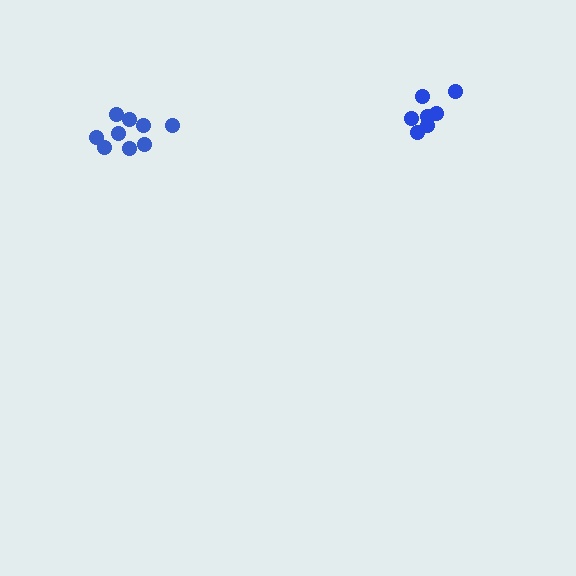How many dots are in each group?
Group 1: 7 dots, Group 2: 9 dots (16 total).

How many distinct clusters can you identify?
There are 2 distinct clusters.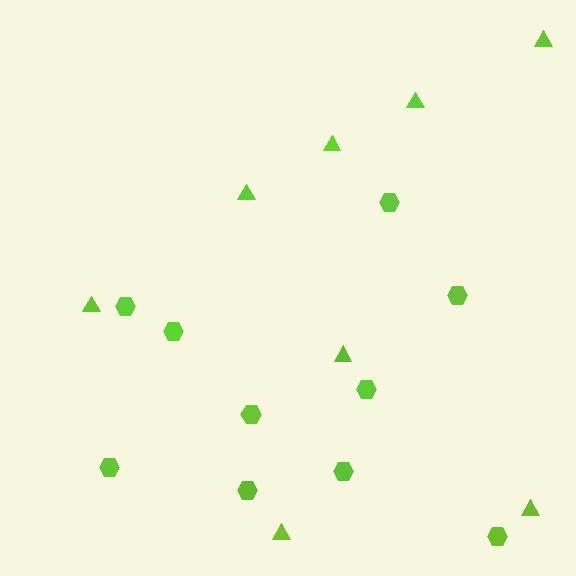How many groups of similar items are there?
There are 2 groups: one group of hexagons (10) and one group of triangles (8).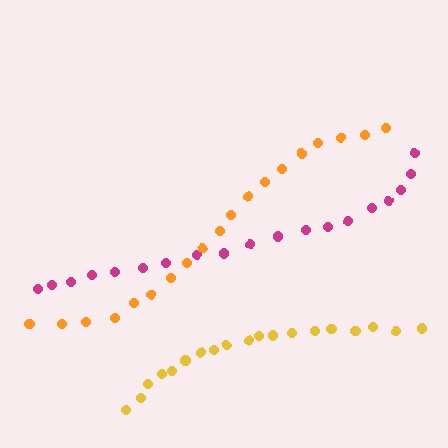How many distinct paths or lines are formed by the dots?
There are 3 distinct paths.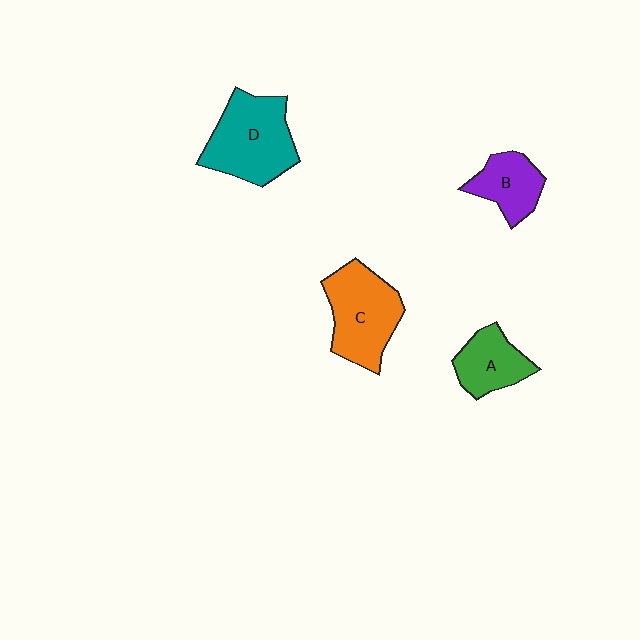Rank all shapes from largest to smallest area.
From largest to smallest: D (teal), C (orange), A (green), B (purple).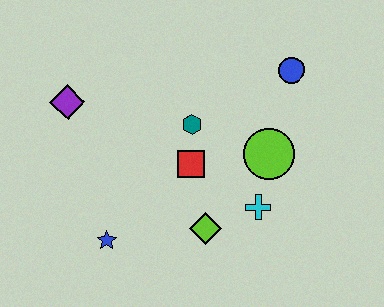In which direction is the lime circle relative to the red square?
The lime circle is to the right of the red square.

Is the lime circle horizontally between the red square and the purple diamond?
No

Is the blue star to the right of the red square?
No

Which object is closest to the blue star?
The lime diamond is closest to the blue star.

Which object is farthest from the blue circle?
The blue star is farthest from the blue circle.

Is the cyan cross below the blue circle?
Yes